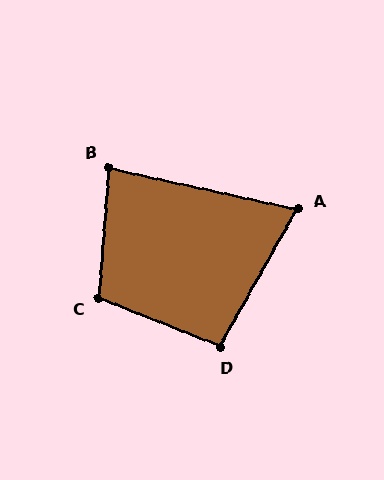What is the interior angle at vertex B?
Approximately 82 degrees (acute).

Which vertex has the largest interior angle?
C, at approximately 107 degrees.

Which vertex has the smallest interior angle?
A, at approximately 73 degrees.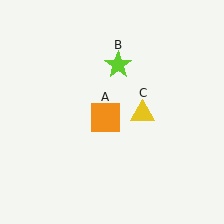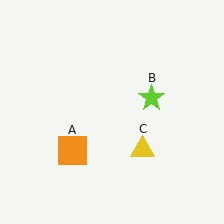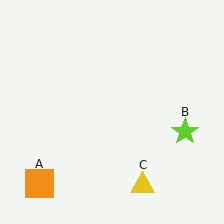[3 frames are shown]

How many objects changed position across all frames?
3 objects changed position: orange square (object A), lime star (object B), yellow triangle (object C).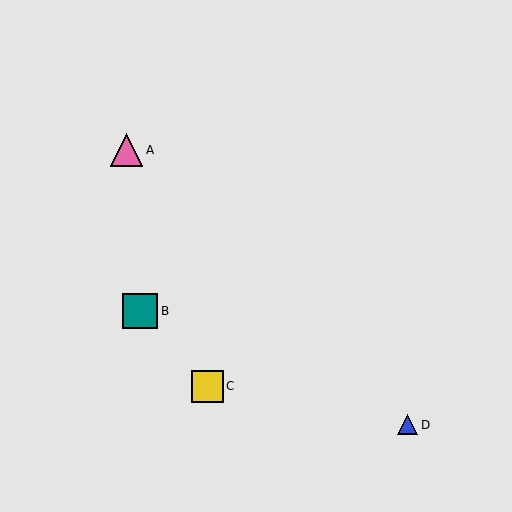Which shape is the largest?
The teal square (labeled B) is the largest.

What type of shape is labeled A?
Shape A is a pink triangle.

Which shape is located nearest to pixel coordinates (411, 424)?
The blue triangle (labeled D) at (408, 425) is nearest to that location.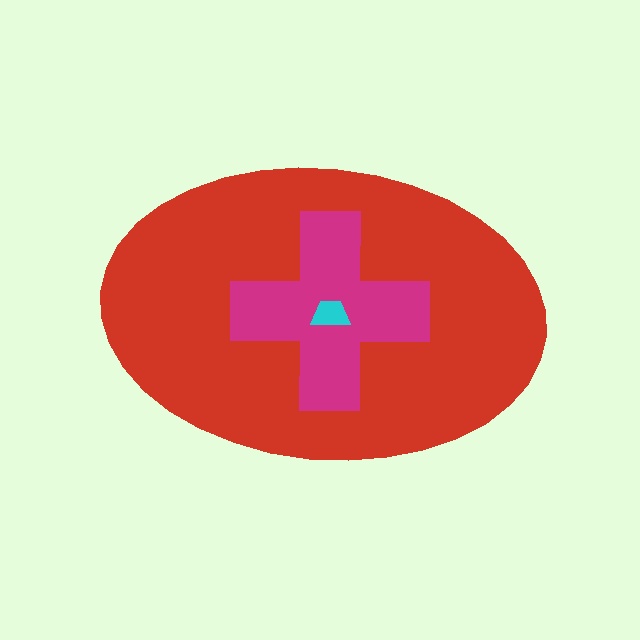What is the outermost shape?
The red ellipse.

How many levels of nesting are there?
3.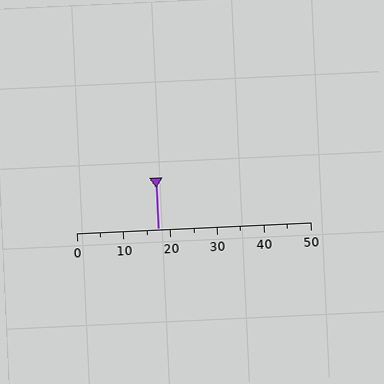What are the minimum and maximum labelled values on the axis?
The axis runs from 0 to 50.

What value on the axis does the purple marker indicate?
The marker indicates approximately 17.5.